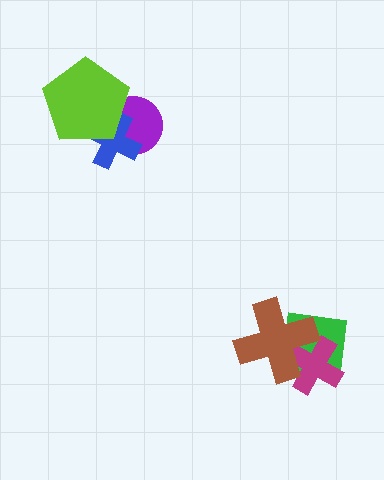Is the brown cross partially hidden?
No, no other shape covers it.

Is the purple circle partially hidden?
Yes, it is partially covered by another shape.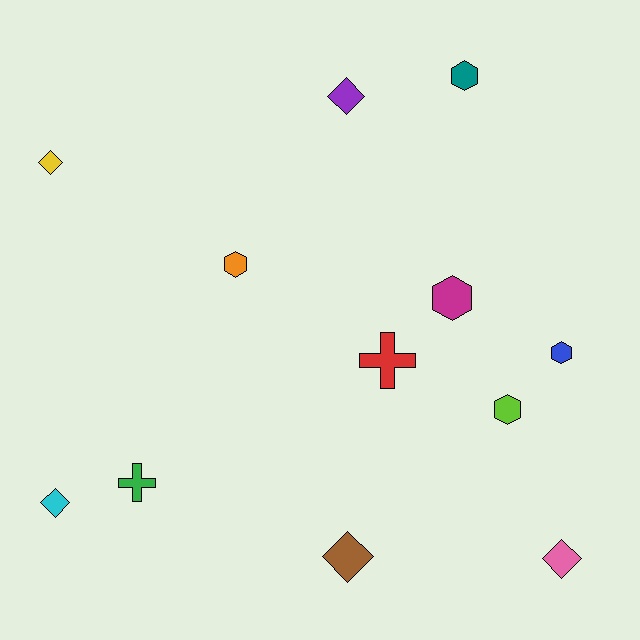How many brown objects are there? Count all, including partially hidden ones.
There is 1 brown object.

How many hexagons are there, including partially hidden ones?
There are 5 hexagons.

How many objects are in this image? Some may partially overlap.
There are 12 objects.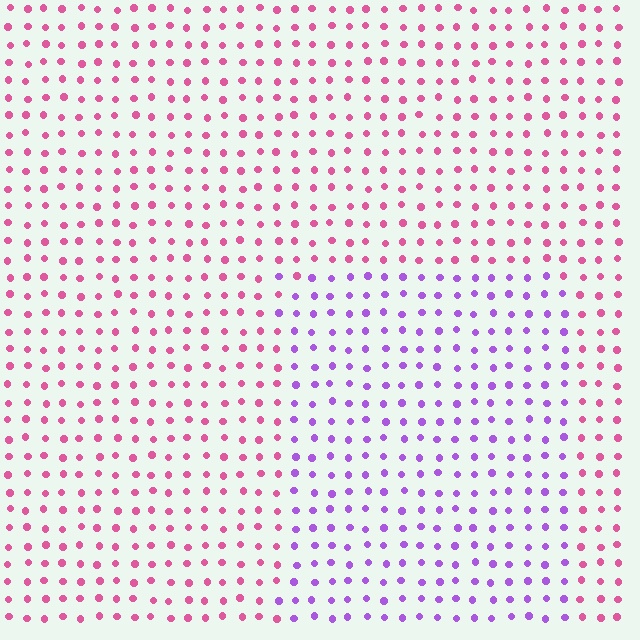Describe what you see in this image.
The image is filled with small pink elements in a uniform arrangement. A rectangle-shaped region is visible where the elements are tinted to a slightly different hue, forming a subtle color boundary.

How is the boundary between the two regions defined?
The boundary is defined purely by a slight shift in hue (about 53 degrees). Spacing, size, and orientation are identical on both sides.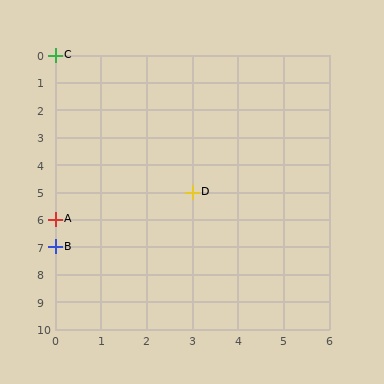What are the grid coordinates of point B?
Point B is at grid coordinates (0, 7).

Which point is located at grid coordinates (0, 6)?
Point A is at (0, 6).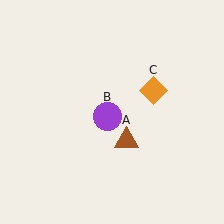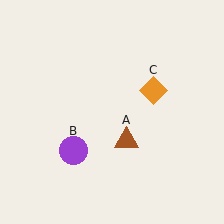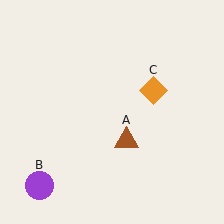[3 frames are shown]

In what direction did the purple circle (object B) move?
The purple circle (object B) moved down and to the left.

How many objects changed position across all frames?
1 object changed position: purple circle (object B).